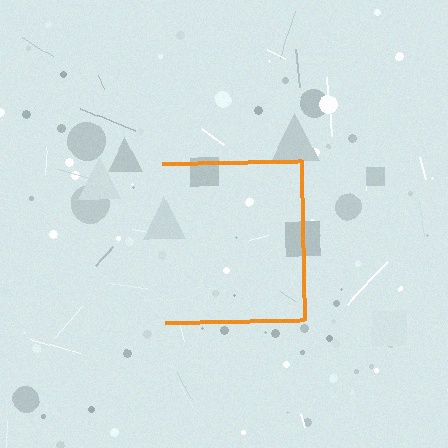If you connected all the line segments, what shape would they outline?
They would outline a square.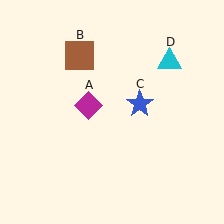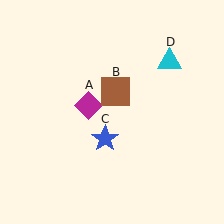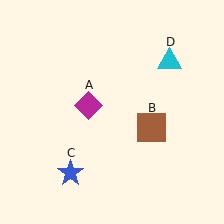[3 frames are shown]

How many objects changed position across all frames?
2 objects changed position: brown square (object B), blue star (object C).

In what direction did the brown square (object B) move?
The brown square (object B) moved down and to the right.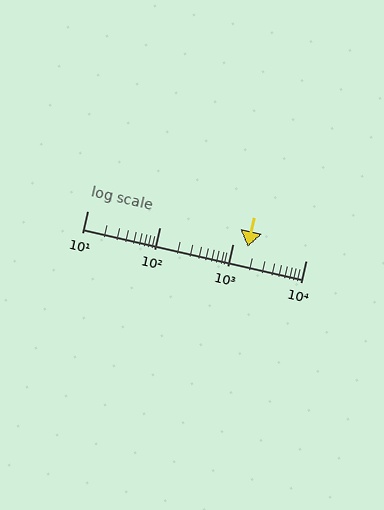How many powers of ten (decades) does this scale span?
The scale spans 3 decades, from 10 to 10000.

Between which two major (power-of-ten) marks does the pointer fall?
The pointer is between 1000 and 10000.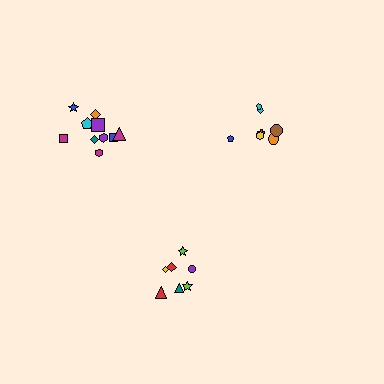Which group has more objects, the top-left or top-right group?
The top-left group.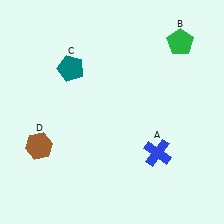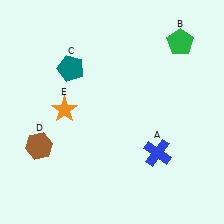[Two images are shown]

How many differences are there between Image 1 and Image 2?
There is 1 difference between the two images.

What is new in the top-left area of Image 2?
An orange star (E) was added in the top-left area of Image 2.